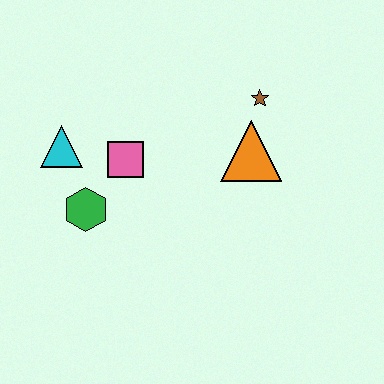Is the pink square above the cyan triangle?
No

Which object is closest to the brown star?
The orange triangle is closest to the brown star.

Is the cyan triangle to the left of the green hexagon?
Yes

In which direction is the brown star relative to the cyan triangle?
The brown star is to the right of the cyan triangle.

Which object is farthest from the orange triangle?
The cyan triangle is farthest from the orange triangle.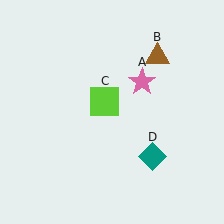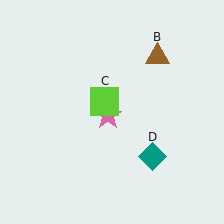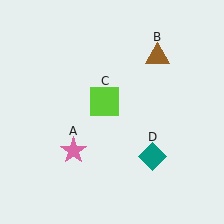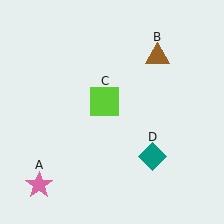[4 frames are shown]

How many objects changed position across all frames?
1 object changed position: pink star (object A).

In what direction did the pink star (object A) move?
The pink star (object A) moved down and to the left.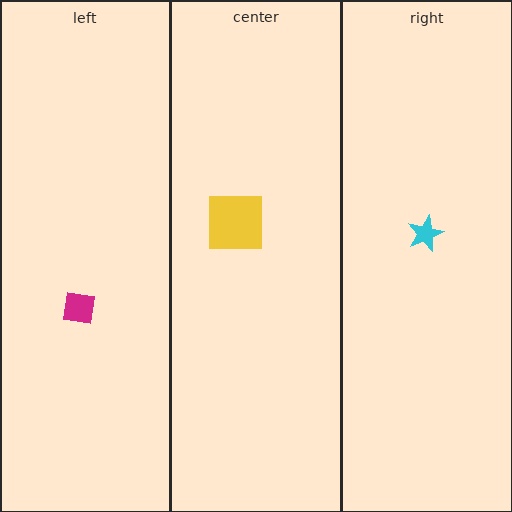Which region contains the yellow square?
The center region.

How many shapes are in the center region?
1.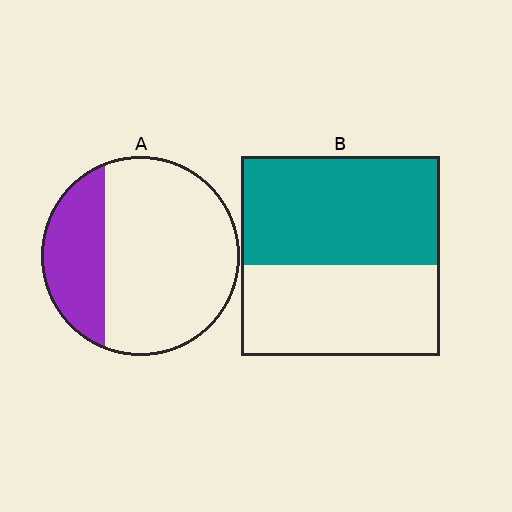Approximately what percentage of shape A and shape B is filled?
A is approximately 30% and B is approximately 55%.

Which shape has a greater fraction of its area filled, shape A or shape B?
Shape B.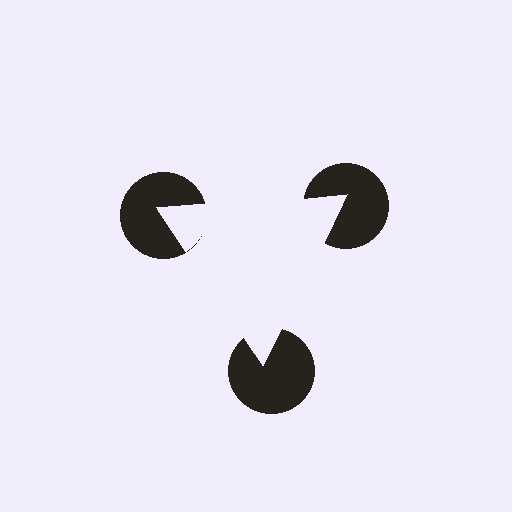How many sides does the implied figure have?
3 sides.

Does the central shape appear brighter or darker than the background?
It typically appears slightly brighter than the background, even though no actual brightness change is drawn.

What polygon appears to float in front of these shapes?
An illusory triangle — its edges are inferred from the aligned wedge cuts in the pac-man discs, not physically drawn.